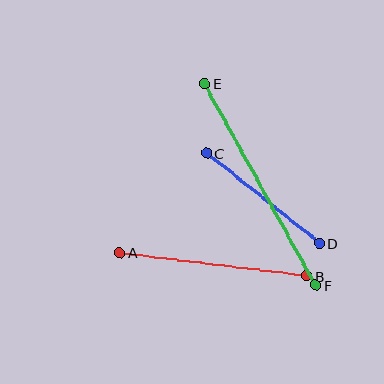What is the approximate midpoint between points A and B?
The midpoint is at approximately (213, 264) pixels.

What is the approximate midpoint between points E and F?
The midpoint is at approximately (260, 184) pixels.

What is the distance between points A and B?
The distance is approximately 189 pixels.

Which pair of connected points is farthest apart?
Points E and F are farthest apart.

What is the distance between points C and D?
The distance is approximately 144 pixels.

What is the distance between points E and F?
The distance is approximately 230 pixels.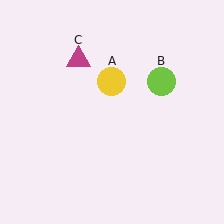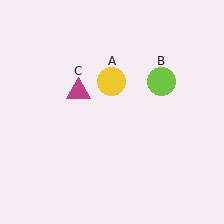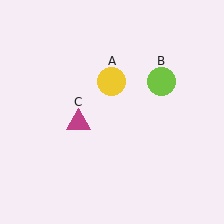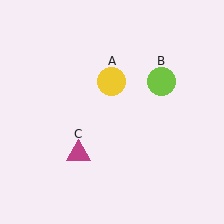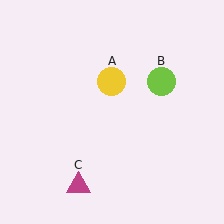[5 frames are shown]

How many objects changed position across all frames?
1 object changed position: magenta triangle (object C).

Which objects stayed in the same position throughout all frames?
Yellow circle (object A) and lime circle (object B) remained stationary.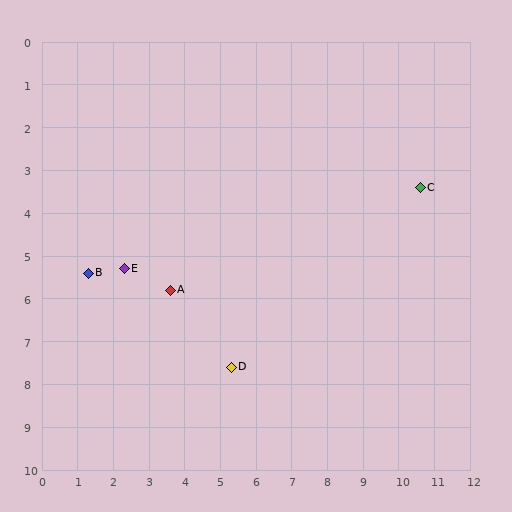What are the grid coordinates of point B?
Point B is at approximately (1.3, 5.4).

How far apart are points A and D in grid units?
Points A and D are about 2.5 grid units apart.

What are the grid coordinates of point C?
Point C is at approximately (10.6, 3.4).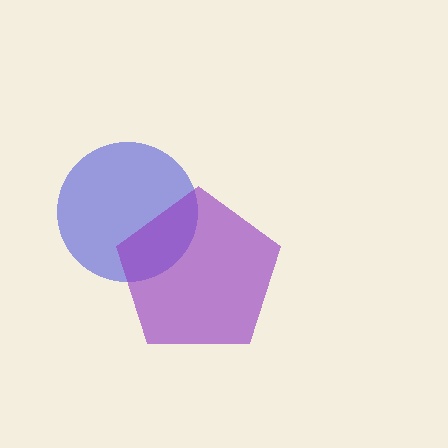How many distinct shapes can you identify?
There are 2 distinct shapes: a blue circle, a purple pentagon.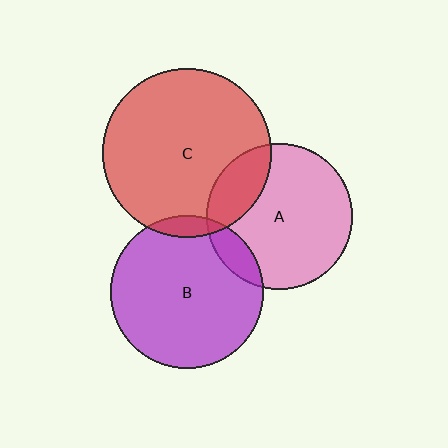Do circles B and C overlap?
Yes.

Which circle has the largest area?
Circle C (red).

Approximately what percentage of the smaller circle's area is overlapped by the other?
Approximately 5%.